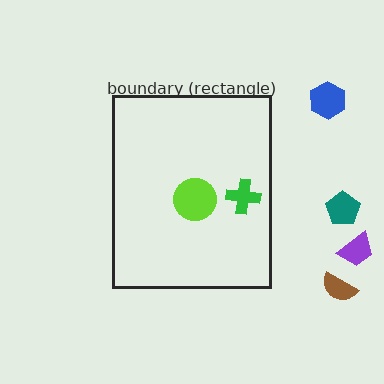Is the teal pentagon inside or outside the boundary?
Outside.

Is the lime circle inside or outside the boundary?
Inside.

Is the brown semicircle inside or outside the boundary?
Outside.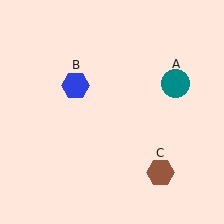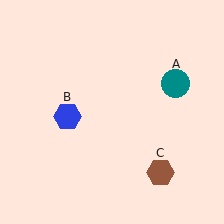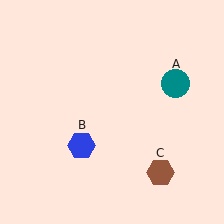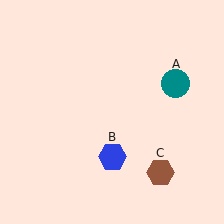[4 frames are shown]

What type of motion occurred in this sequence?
The blue hexagon (object B) rotated counterclockwise around the center of the scene.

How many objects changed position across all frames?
1 object changed position: blue hexagon (object B).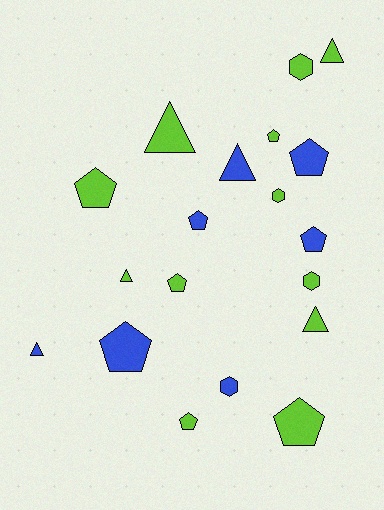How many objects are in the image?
There are 19 objects.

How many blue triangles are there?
There are 2 blue triangles.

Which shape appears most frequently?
Pentagon, with 9 objects.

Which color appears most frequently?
Lime, with 12 objects.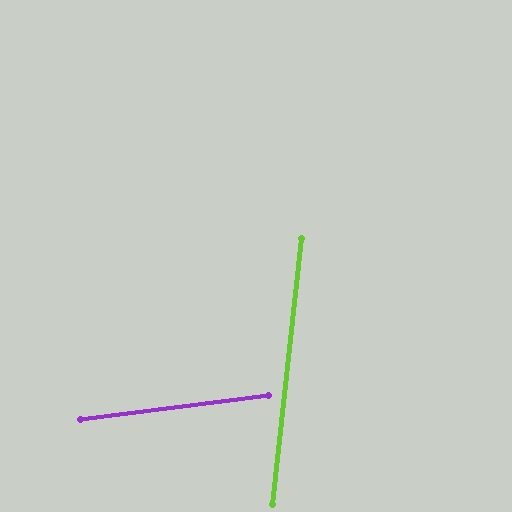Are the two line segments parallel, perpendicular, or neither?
Neither parallel nor perpendicular — they differ by about 76°.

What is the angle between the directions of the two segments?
Approximately 76 degrees.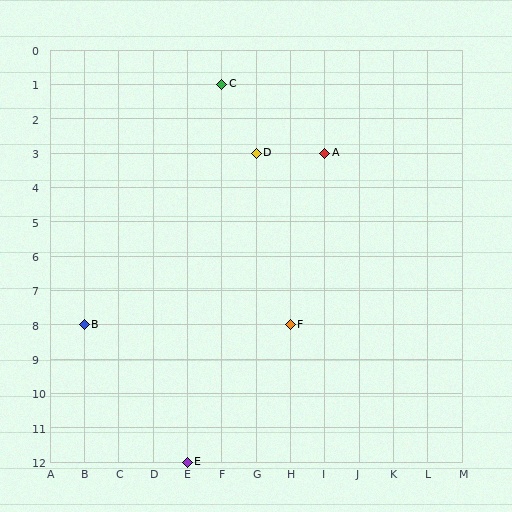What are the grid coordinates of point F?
Point F is at grid coordinates (H, 8).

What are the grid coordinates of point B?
Point B is at grid coordinates (B, 8).